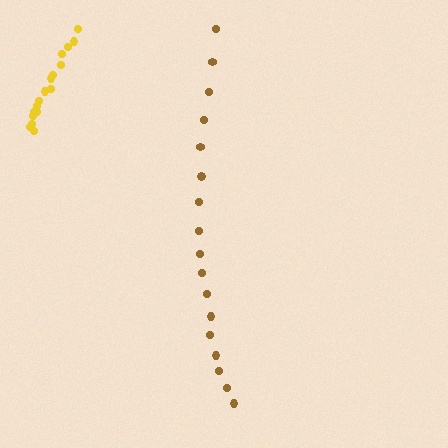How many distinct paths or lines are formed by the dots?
There are 2 distinct paths.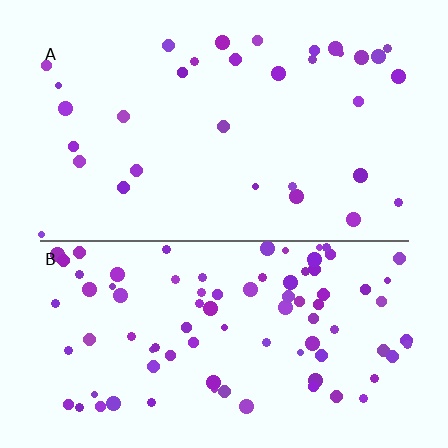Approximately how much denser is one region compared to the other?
Approximately 2.7× — region B over region A.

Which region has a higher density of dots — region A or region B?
B (the bottom).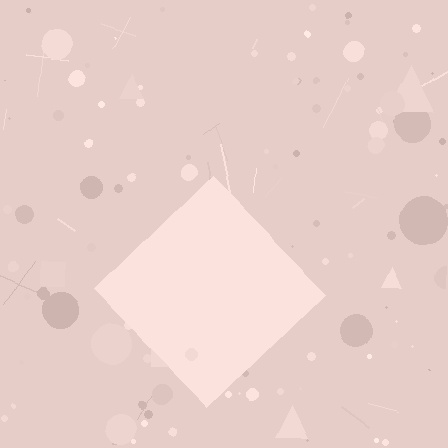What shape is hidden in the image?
A diamond is hidden in the image.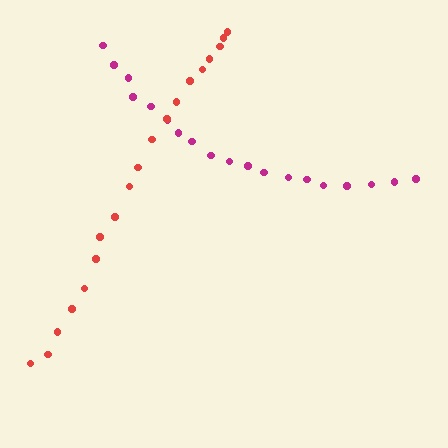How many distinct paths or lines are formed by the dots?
There are 2 distinct paths.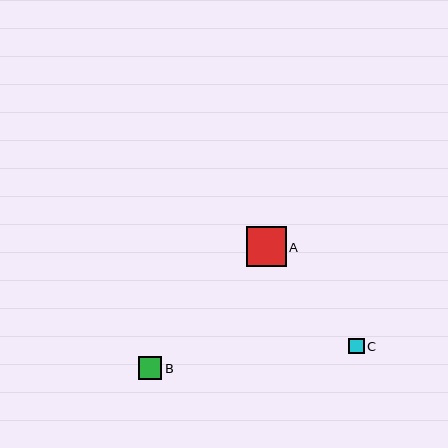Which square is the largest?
Square A is the largest with a size of approximately 40 pixels.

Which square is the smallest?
Square C is the smallest with a size of approximately 15 pixels.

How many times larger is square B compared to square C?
Square B is approximately 1.5 times the size of square C.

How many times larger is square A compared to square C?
Square A is approximately 2.6 times the size of square C.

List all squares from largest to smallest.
From largest to smallest: A, B, C.